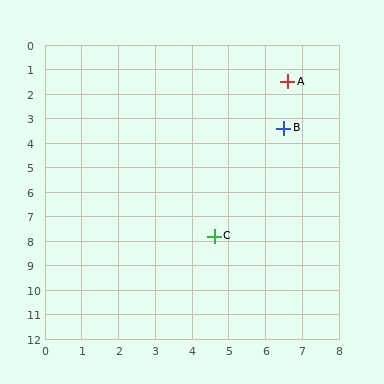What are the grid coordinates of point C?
Point C is at approximately (4.6, 7.8).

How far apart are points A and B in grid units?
Points A and B are about 1.9 grid units apart.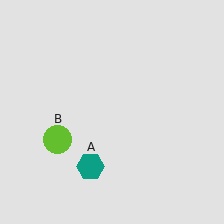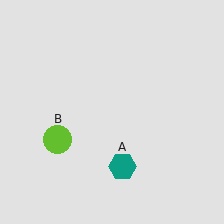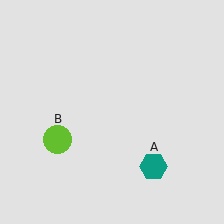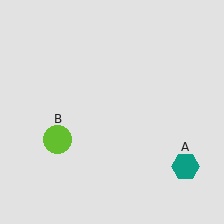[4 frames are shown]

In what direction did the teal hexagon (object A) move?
The teal hexagon (object A) moved right.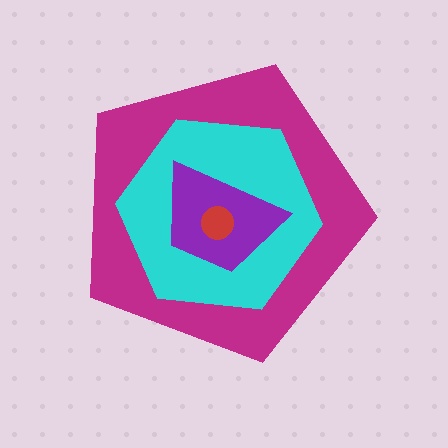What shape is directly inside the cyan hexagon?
The purple trapezoid.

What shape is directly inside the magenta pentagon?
The cyan hexagon.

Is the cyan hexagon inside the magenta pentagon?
Yes.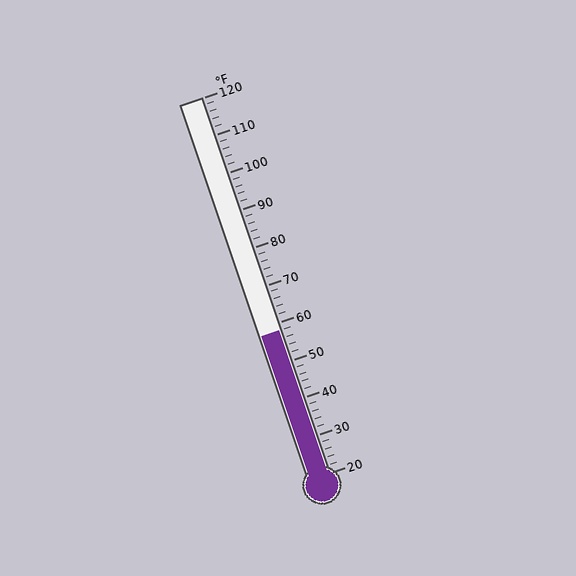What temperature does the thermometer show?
The thermometer shows approximately 58°F.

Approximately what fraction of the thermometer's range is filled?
The thermometer is filled to approximately 40% of its range.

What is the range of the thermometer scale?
The thermometer scale ranges from 20°F to 120°F.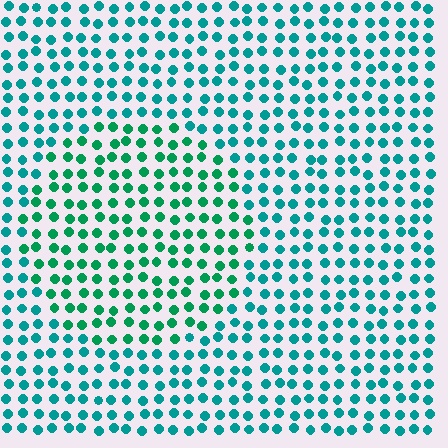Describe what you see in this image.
The image is filled with small teal elements in a uniform arrangement. A circle-shaped region is visible where the elements are tinted to a slightly different hue, forming a subtle color boundary.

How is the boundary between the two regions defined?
The boundary is defined purely by a slight shift in hue (about 26 degrees). Spacing, size, and orientation are identical on both sides.